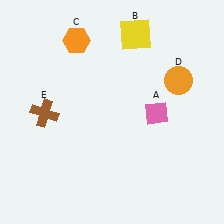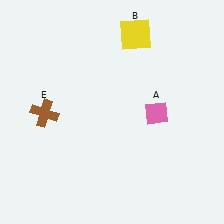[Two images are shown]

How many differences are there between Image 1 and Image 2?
There are 2 differences between the two images.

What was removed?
The orange circle (D), the orange hexagon (C) were removed in Image 2.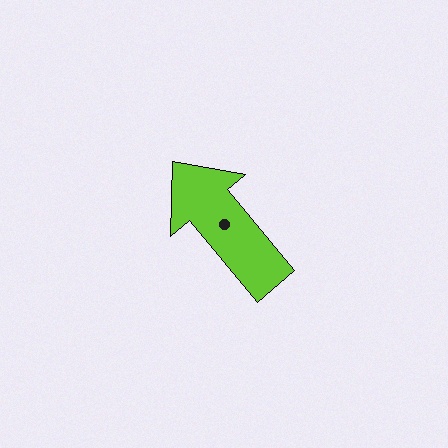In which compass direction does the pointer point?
Northwest.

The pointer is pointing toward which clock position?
Roughly 11 o'clock.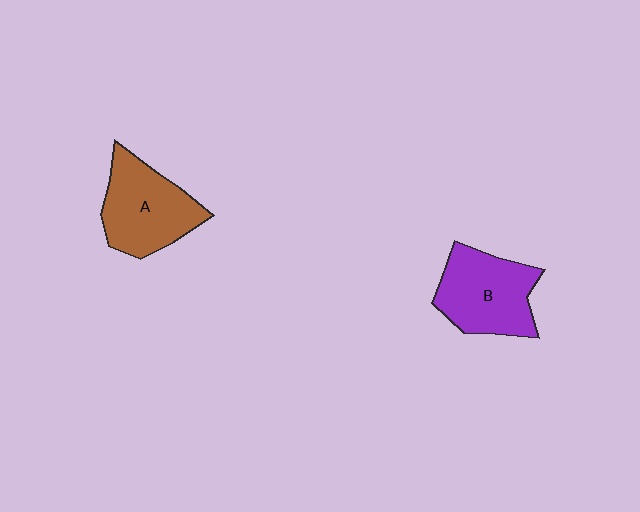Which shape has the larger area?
Shape A (brown).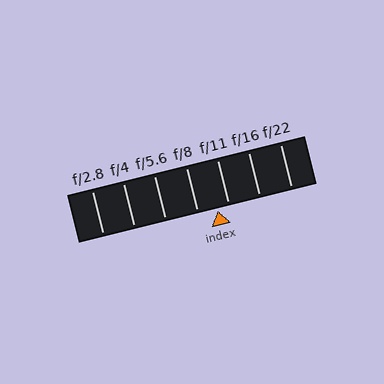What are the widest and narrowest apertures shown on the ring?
The widest aperture shown is f/2.8 and the narrowest is f/22.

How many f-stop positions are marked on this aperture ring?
There are 7 f-stop positions marked.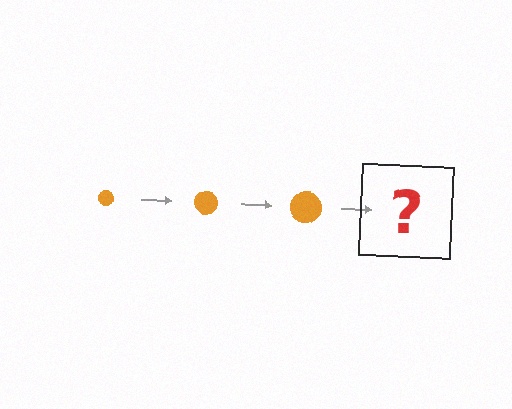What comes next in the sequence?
The next element should be an orange circle, larger than the previous one.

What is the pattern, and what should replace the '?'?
The pattern is that the circle gets progressively larger each step. The '?' should be an orange circle, larger than the previous one.